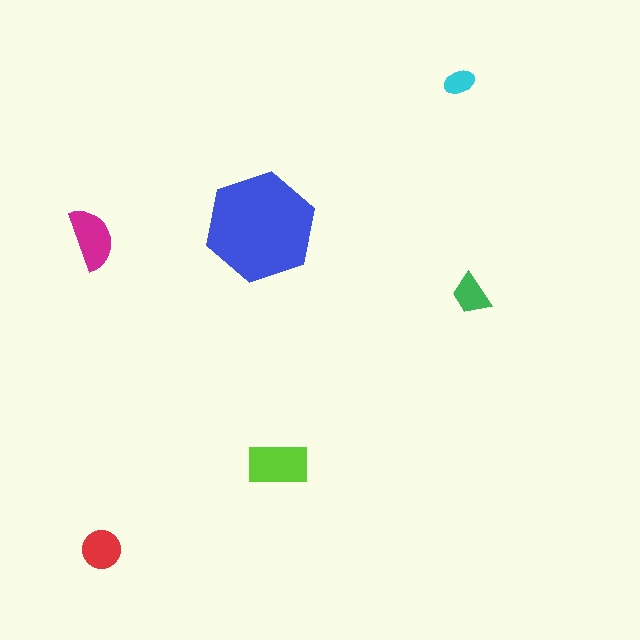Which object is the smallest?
The cyan ellipse.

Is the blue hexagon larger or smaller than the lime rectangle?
Larger.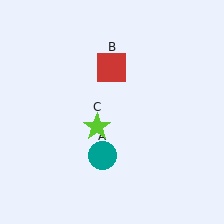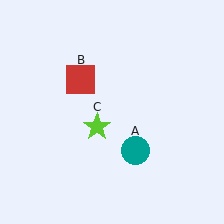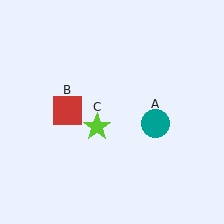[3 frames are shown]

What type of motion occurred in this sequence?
The teal circle (object A), red square (object B) rotated counterclockwise around the center of the scene.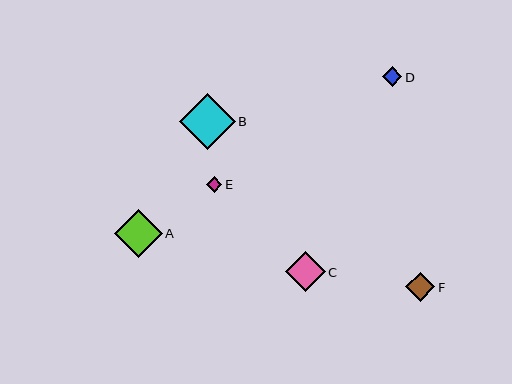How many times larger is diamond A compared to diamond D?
Diamond A is approximately 2.5 times the size of diamond D.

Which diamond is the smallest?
Diamond E is the smallest with a size of approximately 16 pixels.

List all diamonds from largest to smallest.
From largest to smallest: B, A, C, F, D, E.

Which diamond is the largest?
Diamond B is the largest with a size of approximately 56 pixels.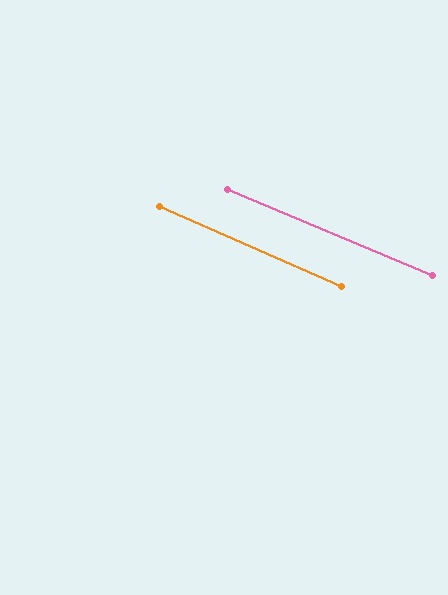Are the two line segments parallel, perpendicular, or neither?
Parallel — their directions differ by only 1.0°.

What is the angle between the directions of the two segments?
Approximately 1 degree.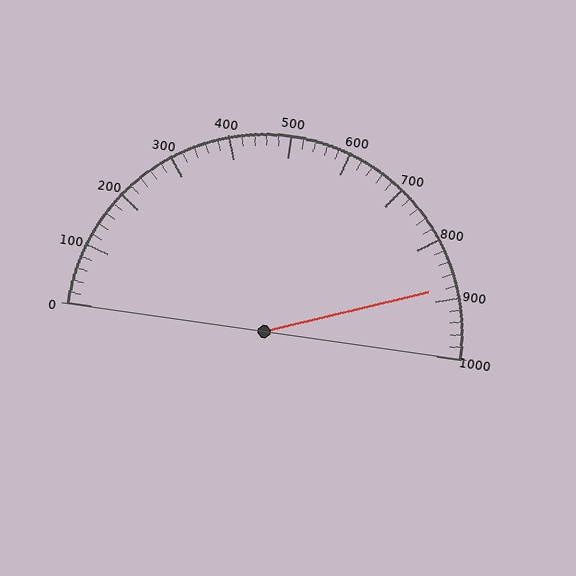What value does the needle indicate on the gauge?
The needle indicates approximately 880.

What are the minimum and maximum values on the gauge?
The gauge ranges from 0 to 1000.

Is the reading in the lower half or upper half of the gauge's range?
The reading is in the upper half of the range (0 to 1000).